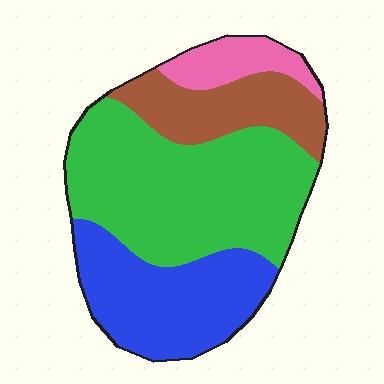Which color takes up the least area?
Pink, at roughly 10%.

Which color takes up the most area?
Green, at roughly 45%.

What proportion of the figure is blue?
Blue covers around 30% of the figure.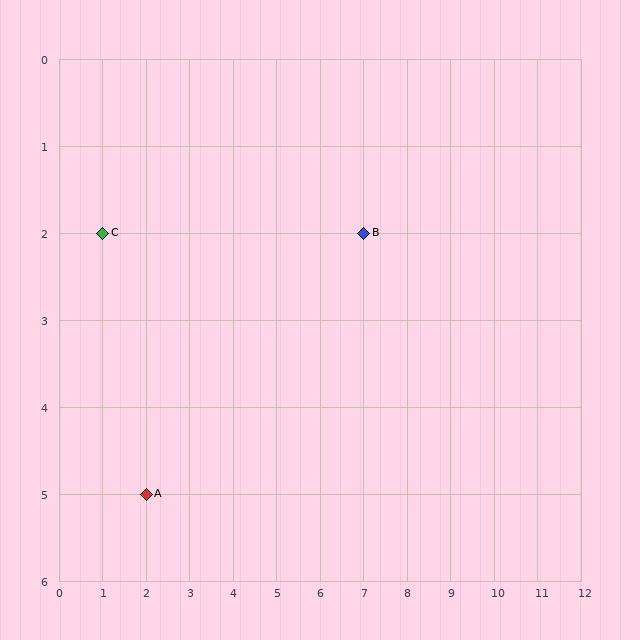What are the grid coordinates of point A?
Point A is at grid coordinates (2, 5).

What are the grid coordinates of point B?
Point B is at grid coordinates (7, 2).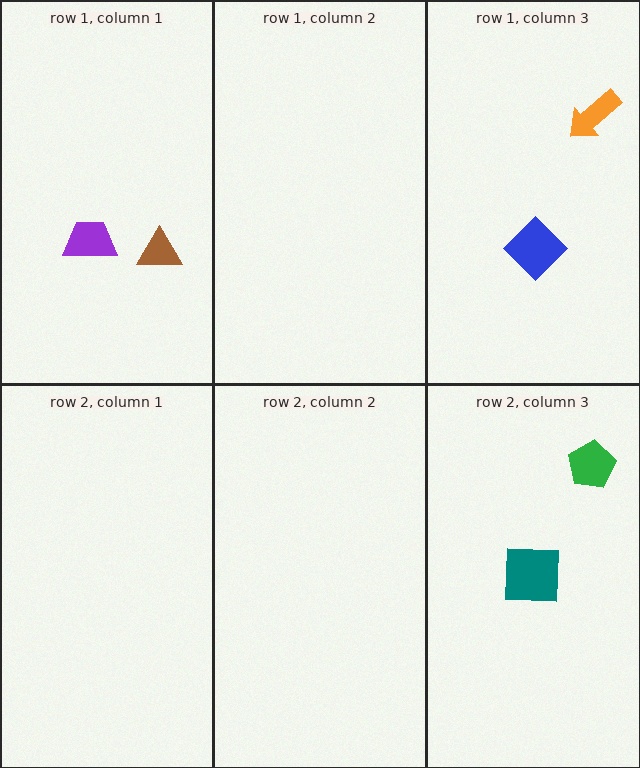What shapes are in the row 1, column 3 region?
The blue diamond, the orange arrow.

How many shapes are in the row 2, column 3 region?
2.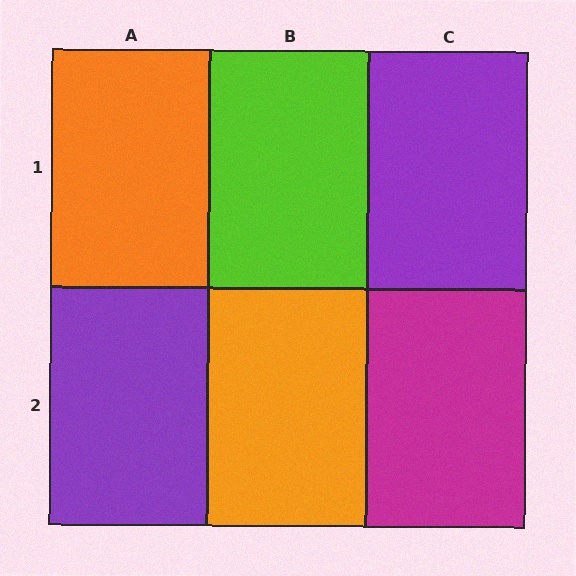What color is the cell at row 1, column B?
Lime.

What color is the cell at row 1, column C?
Purple.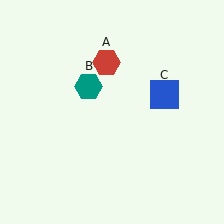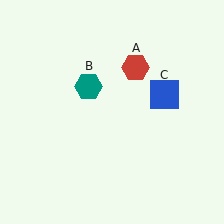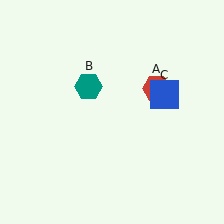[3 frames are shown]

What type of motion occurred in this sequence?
The red hexagon (object A) rotated clockwise around the center of the scene.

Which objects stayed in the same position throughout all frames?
Teal hexagon (object B) and blue square (object C) remained stationary.